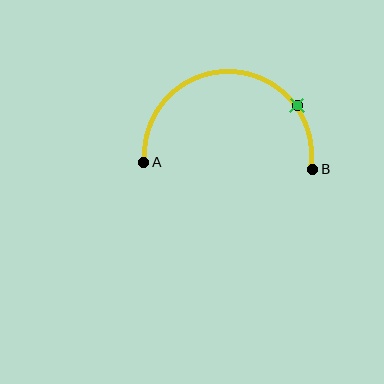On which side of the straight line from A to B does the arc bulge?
The arc bulges above the straight line connecting A and B.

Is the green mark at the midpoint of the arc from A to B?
No. The green mark lies on the arc but is closer to endpoint B. The arc midpoint would be at the point on the curve equidistant along the arc from both A and B.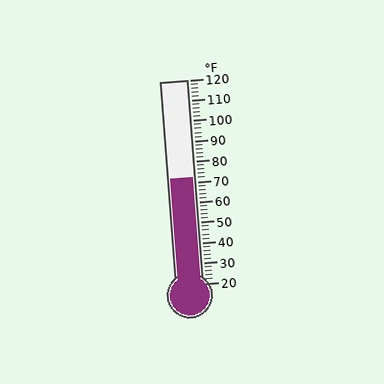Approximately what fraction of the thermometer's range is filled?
The thermometer is filled to approximately 50% of its range.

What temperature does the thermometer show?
The thermometer shows approximately 72°F.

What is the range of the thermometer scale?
The thermometer scale ranges from 20°F to 120°F.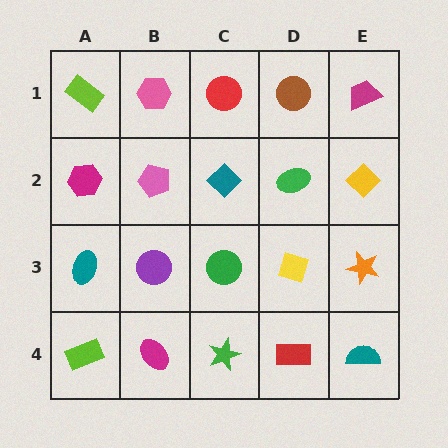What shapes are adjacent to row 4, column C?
A green circle (row 3, column C), a magenta ellipse (row 4, column B), a red rectangle (row 4, column D).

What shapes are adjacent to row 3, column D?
A green ellipse (row 2, column D), a red rectangle (row 4, column D), a green circle (row 3, column C), an orange star (row 3, column E).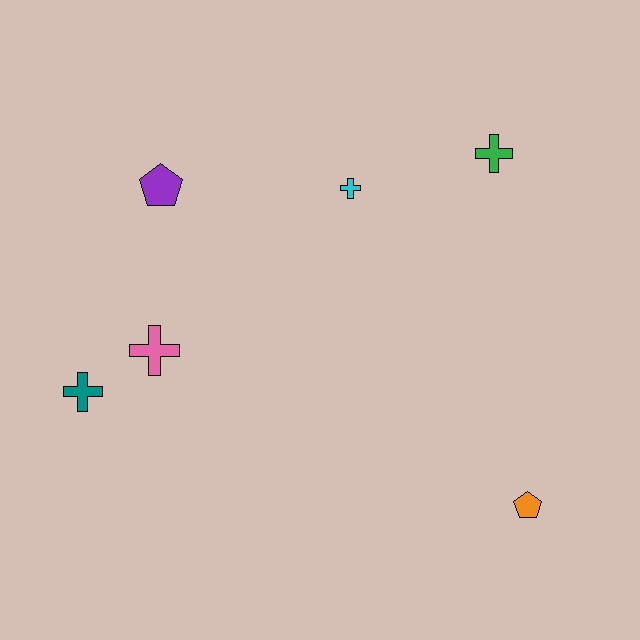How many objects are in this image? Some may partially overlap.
There are 6 objects.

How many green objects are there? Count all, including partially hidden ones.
There is 1 green object.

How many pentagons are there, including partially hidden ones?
There are 2 pentagons.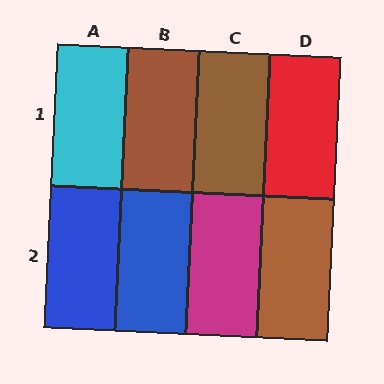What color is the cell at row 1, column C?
Brown.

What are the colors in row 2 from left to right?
Blue, blue, magenta, brown.